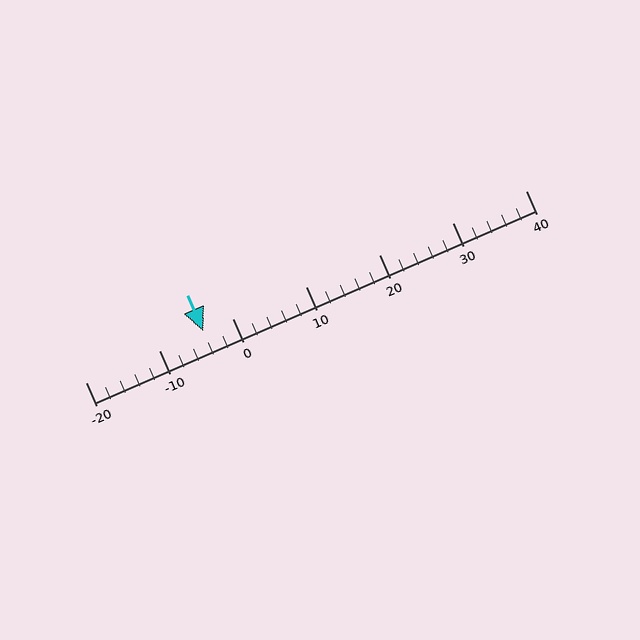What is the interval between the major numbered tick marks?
The major tick marks are spaced 10 units apart.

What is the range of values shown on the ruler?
The ruler shows values from -20 to 40.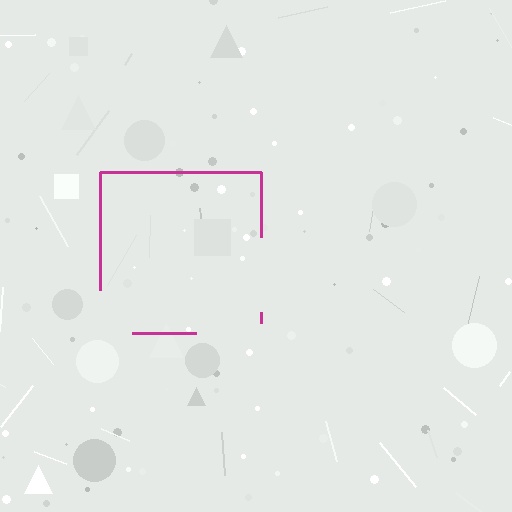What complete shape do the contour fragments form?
The contour fragments form a square.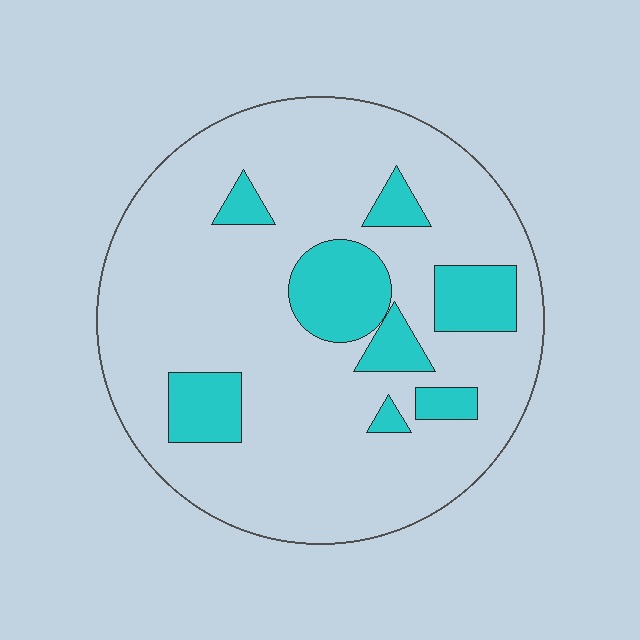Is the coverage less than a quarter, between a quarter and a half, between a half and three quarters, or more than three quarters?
Less than a quarter.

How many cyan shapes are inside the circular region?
8.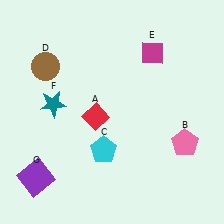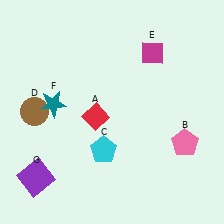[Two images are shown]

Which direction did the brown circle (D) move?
The brown circle (D) moved down.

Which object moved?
The brown circle (D) moved down.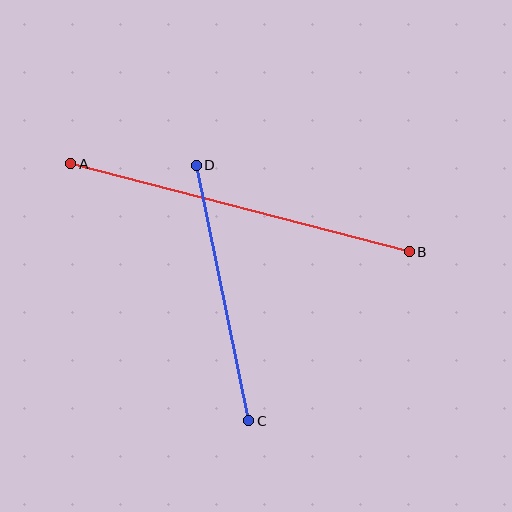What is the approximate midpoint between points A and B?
The midpoint is at approximately (240, 208) pixels.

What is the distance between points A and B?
The distance is approximately 350 pixels.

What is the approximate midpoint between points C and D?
The midpoint is at approximately (222, 293) pixels.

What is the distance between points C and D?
The distance is approximately 261 pixels.